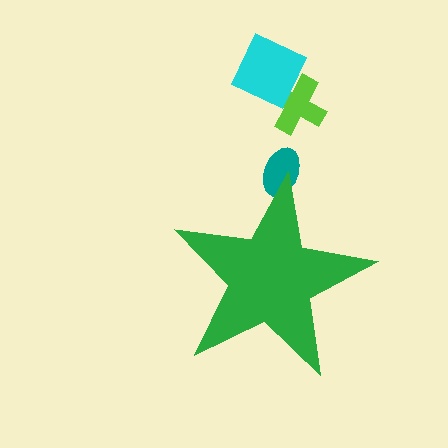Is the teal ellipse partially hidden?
Yes, the teal ellipse is partially hidden behind the green star.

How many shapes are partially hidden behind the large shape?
1 shape is partially hidden.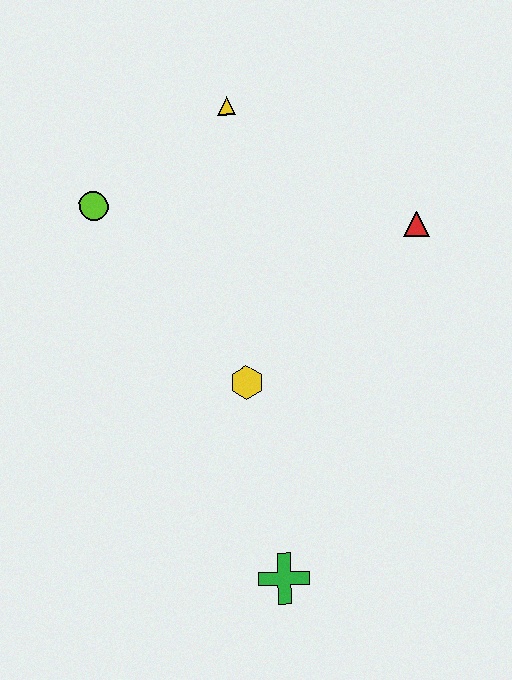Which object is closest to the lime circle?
The yellow triangle is closest to the lime circle.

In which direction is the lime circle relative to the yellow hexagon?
The lime circle is above the yellow hexagon.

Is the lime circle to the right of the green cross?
No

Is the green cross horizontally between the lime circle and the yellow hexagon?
No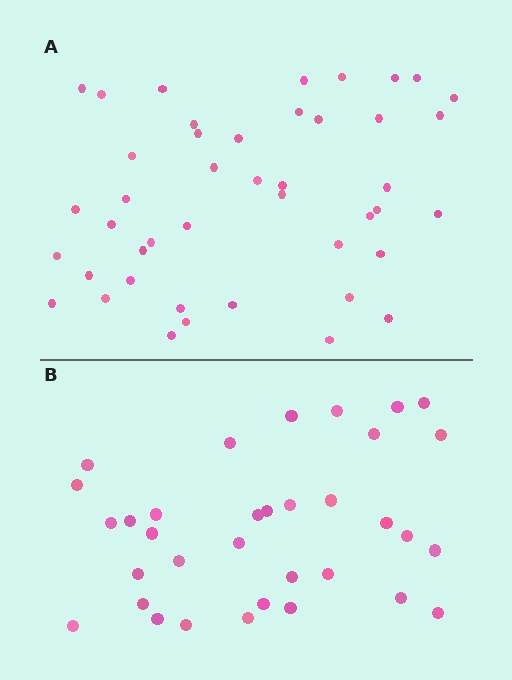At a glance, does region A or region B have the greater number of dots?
Region A (the top region) has more dots.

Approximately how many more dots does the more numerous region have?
Region A has roughly 10 or so more dots than region B.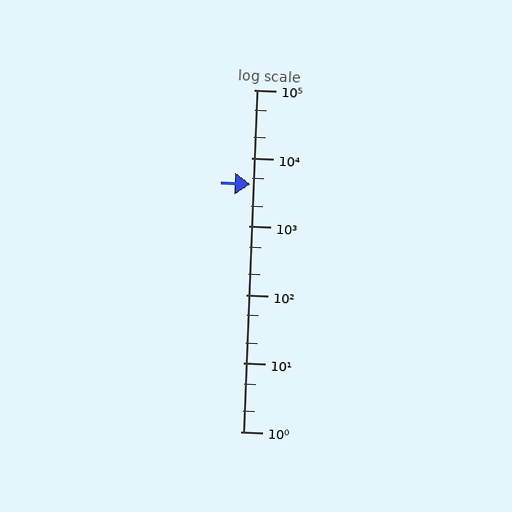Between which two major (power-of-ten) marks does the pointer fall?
The pointer is between 1000 and 10000.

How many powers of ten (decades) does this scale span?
The scale spans 5 decades, from 1 to 100000.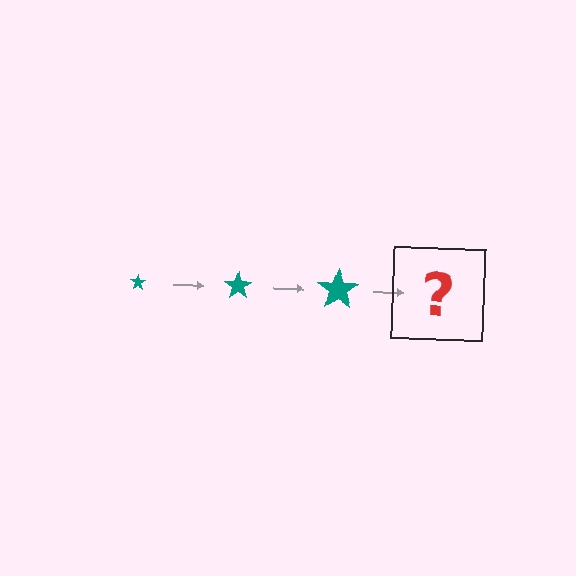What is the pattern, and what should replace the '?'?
The pattern is that the star gets progressively larger each step. The '?' should be a teal star, larger than the previous one.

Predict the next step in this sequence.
The next step is a teal star, larger than the previous one.